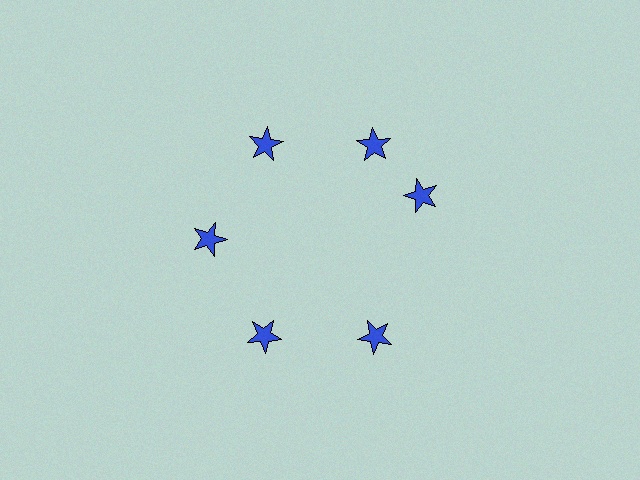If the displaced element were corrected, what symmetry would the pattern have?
It would have 6-fold rotational symmetry — the pattern would map onto itself every 60 degrees.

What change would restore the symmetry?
The symmetry would be restored by rotating it back into even spacing with its neighbors so that all 6 stars sit at equal angles and equal distance from the center.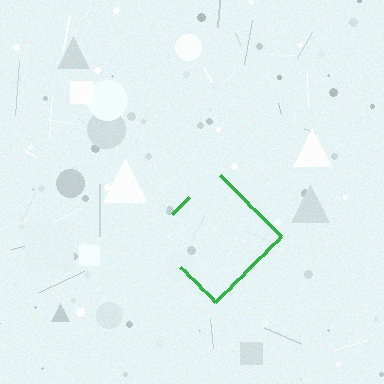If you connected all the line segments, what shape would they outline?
They would outline a diamond.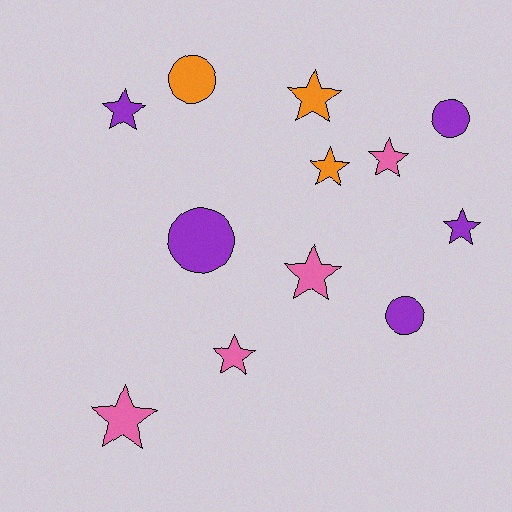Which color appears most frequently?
Purple, with 5 objects.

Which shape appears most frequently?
Star, with 8 objects.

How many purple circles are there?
There are 3 purple circles.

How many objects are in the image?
There are 12 objects.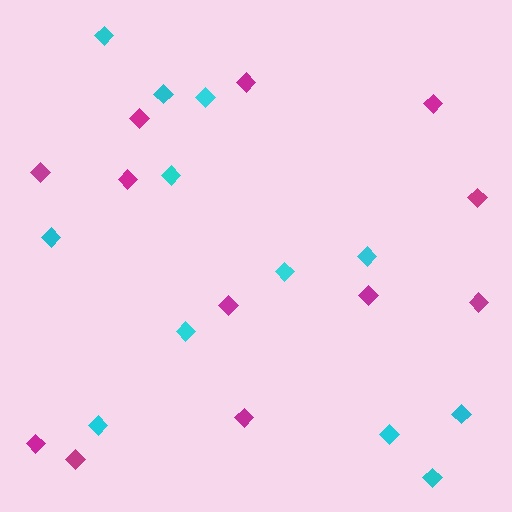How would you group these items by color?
There are 2 groups: one group of magenta diamonds (12) and one group of cyan diamonds (12).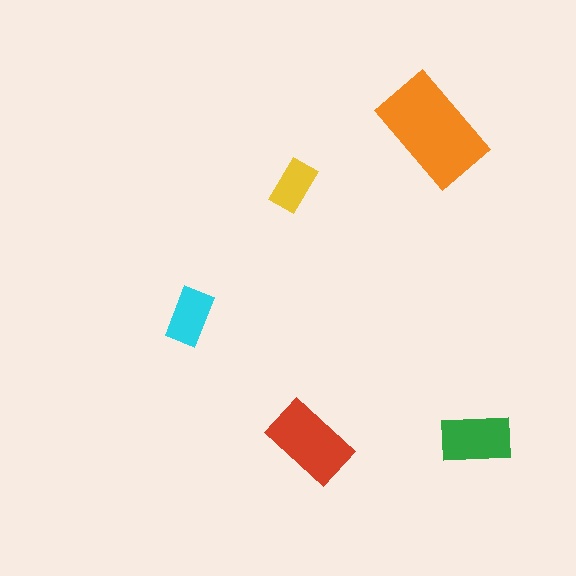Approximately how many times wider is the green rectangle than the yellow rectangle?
About 1.5 times wider.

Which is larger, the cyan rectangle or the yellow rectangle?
The cyan one.